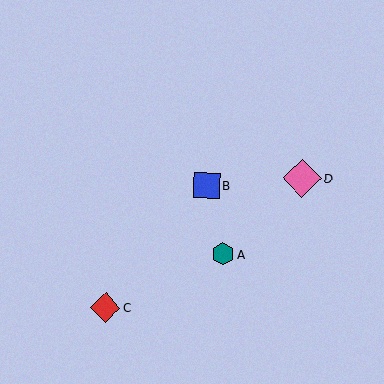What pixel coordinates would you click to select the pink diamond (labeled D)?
Click at (302, 178) to select the pink diamond D.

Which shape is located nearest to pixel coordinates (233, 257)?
The teal hexagon (labeled A) at (223, 254) is nearest to that location.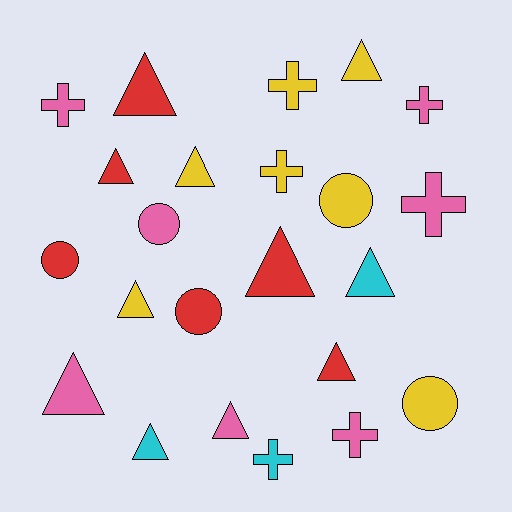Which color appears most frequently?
Yellow, with 7 objects.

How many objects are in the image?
There are 23 objects.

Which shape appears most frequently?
Triangle, with 11 objects.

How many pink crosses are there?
There are 4 pink crosses.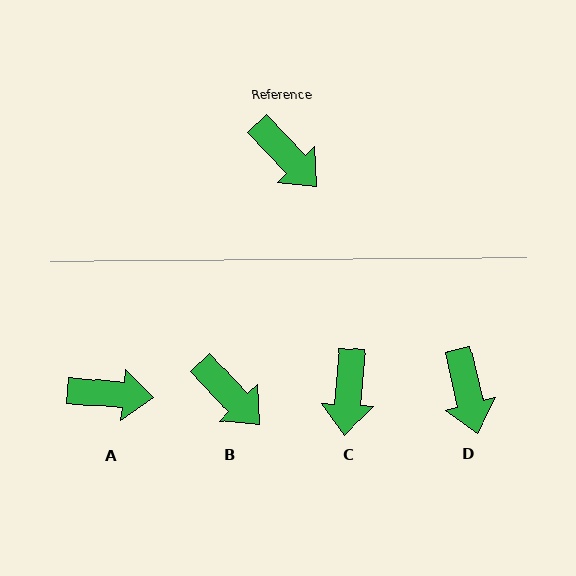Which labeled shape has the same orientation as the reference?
B.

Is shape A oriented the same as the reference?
No, it is off by about 41 degrees.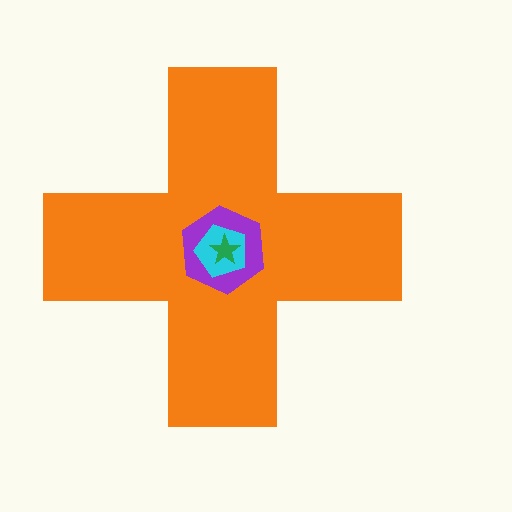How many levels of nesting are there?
4.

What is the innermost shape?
The green star.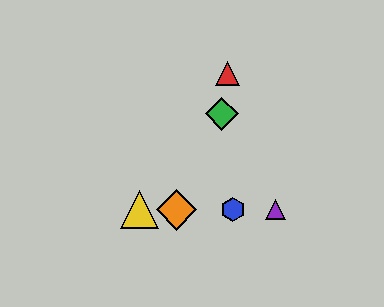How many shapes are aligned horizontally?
4 shapes (the blue hexagon, the yellow triangle, the purple triangle, the orange diamond) are aligned horizontally.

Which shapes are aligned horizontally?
The blue hexagon, the yellow triangle, the purple triangle, the orange diamond are aligned horizontally.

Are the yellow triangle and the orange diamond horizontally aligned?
Yes, both are at y≈210.